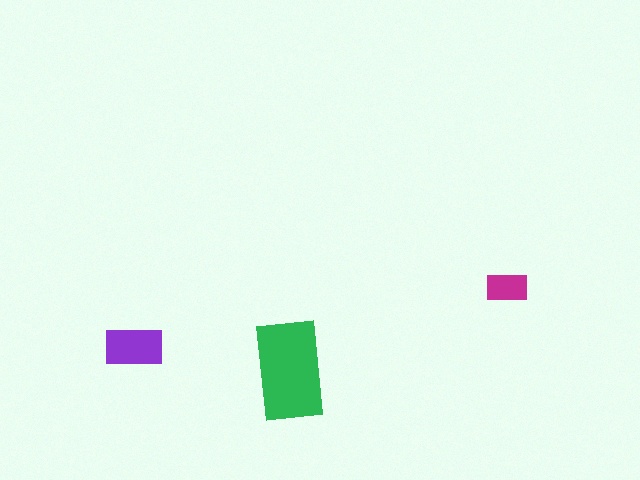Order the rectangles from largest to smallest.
the green one, the purple one, the magenta one.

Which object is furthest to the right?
The magenta rectangle is rightmost.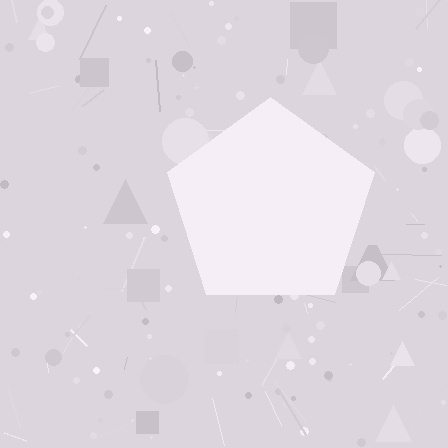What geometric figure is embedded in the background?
A pentagon is embedded in the background.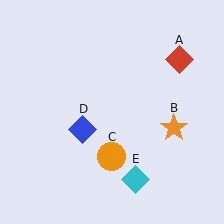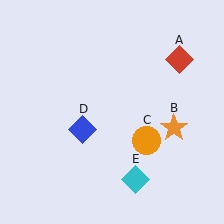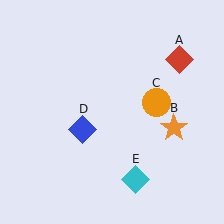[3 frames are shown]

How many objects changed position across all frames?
1 object changed position: orange circle (object C).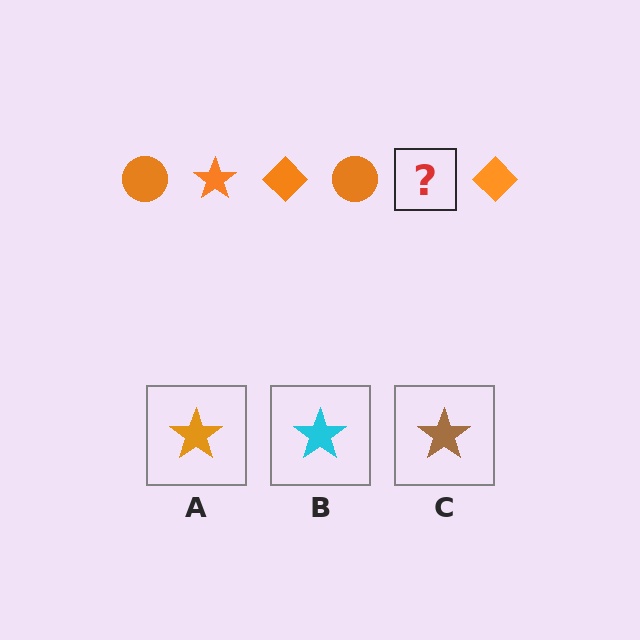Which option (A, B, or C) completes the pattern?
A.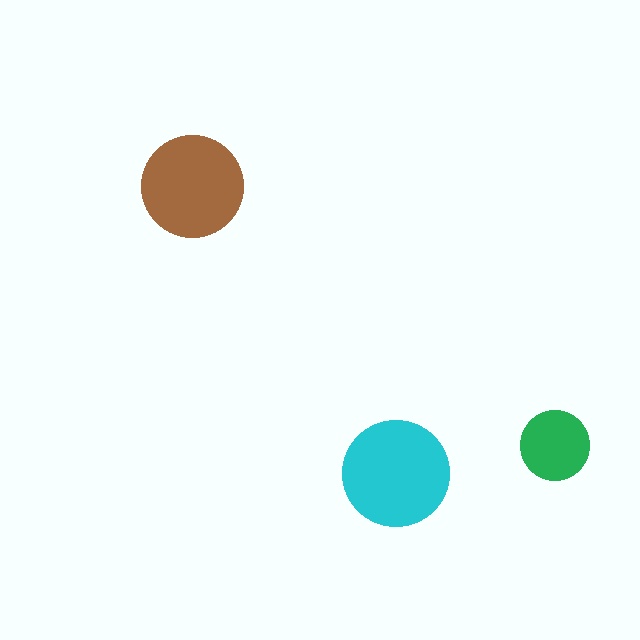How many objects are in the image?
There are 3 objects in the image.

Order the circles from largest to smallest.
the cyan one, the brown one, the green one.